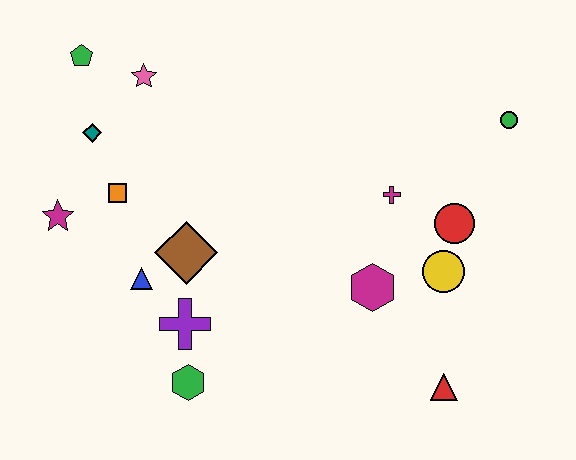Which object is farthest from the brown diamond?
The green circle is farthest from the brown diamond.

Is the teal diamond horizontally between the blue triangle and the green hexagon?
No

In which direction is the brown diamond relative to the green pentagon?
The brown diamond is below the green pentagon.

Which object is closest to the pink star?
The green pentagon is closest to the pink star.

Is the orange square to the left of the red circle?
Yes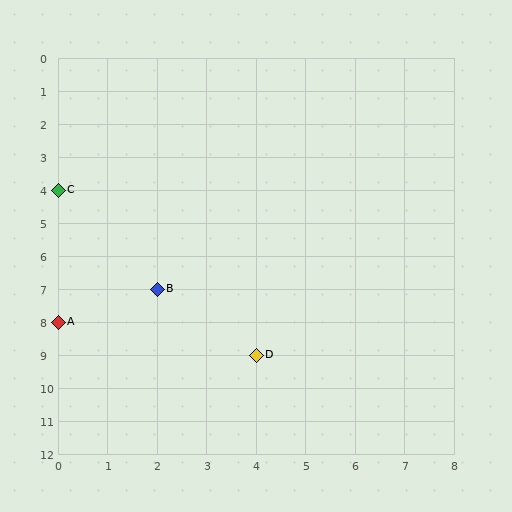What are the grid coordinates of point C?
Point C is at grid coordinates (0, 4).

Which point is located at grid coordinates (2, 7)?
Point B is at (2, 7).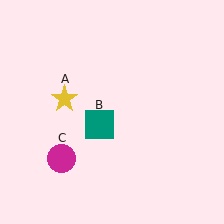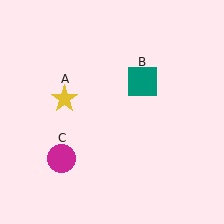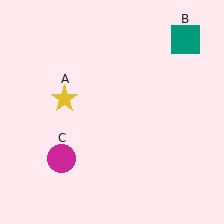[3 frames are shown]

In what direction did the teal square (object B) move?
The teal square (object B) moved up and to the right.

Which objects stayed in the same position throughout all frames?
Yellow star (object A) and magenta circle (object C) remained stationary.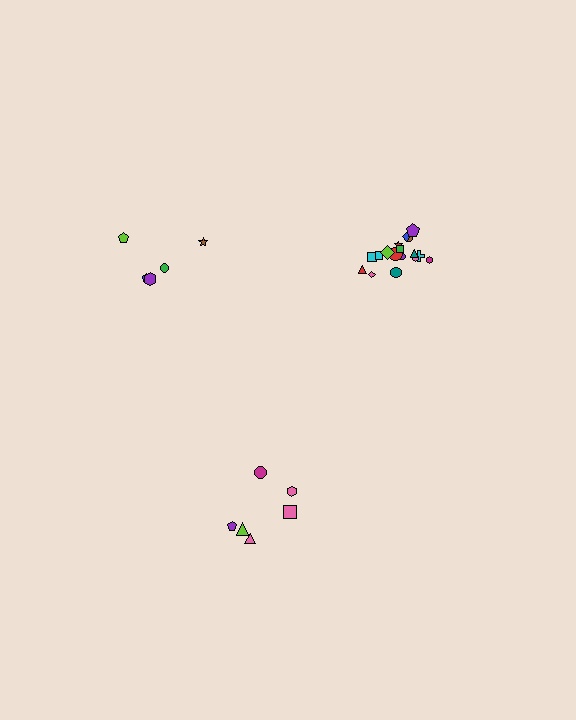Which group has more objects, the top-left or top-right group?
The top-right group.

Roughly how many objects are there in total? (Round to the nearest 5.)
Roughly 30 objects in total.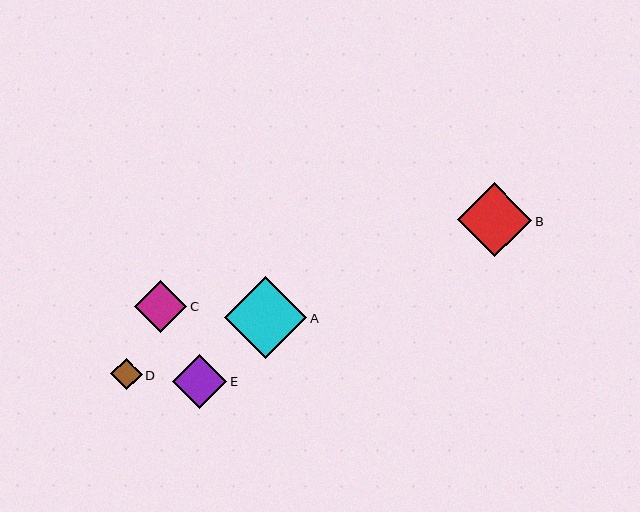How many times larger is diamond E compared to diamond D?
Diamond E is approximately 1.7 times the size of diamond D.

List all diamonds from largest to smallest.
From largest to smallest: A, B, E, C, D.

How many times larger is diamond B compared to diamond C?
Diamond B is approximately 1.4 times the size of diamond C.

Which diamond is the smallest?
Diamond D is the smallest with a size of approximately 31 pixels.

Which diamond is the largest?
Diamond A is the largest with a size of approximately 82 pixels.